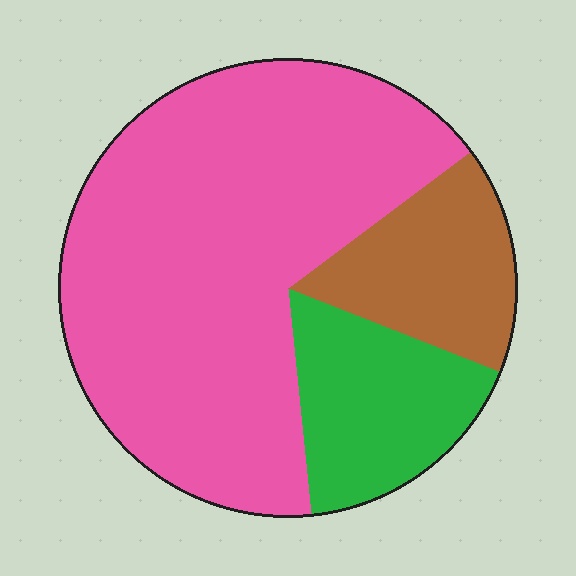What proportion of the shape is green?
Green takes up about one sixth (1/6) of the shape.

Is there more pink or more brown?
Pink.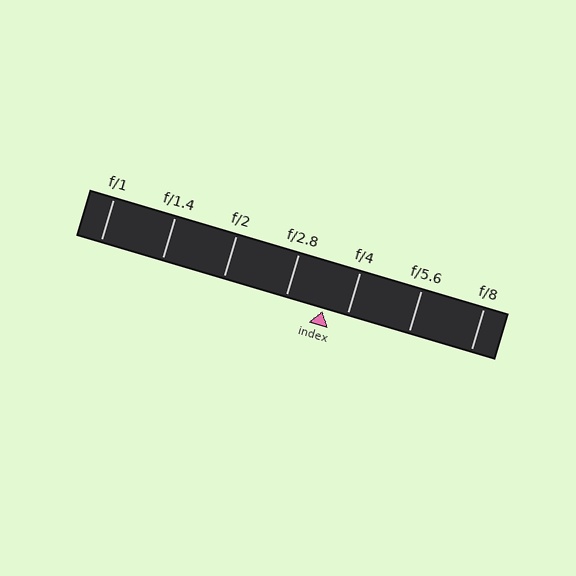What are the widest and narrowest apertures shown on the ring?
The widest aperture shown is f/1 and the narrowest is f/8.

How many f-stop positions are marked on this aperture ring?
There are 7 f-stop positions marked.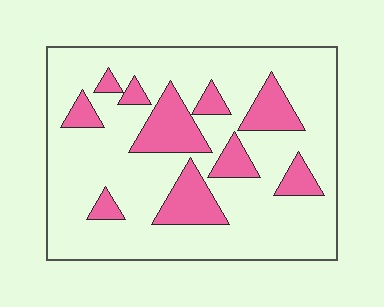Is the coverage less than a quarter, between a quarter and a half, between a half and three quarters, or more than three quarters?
Less than a quarter.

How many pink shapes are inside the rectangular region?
10.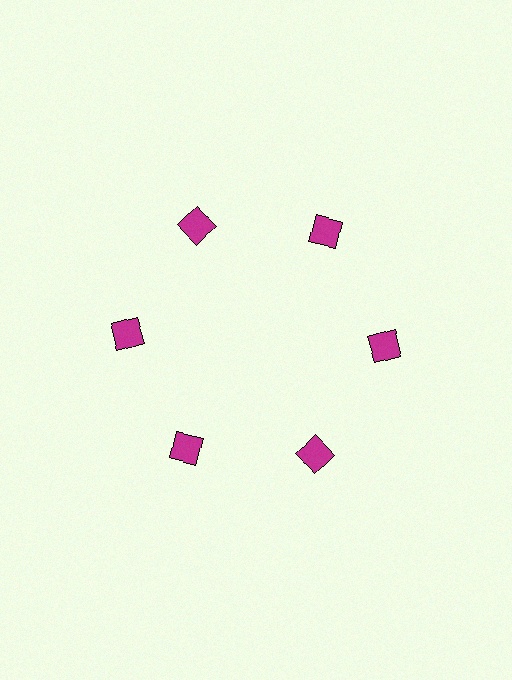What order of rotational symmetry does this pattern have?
This pattern has 6-fold rotational symmetry.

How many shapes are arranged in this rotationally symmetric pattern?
There are 6 shapes, arranged in 6 groups of 1.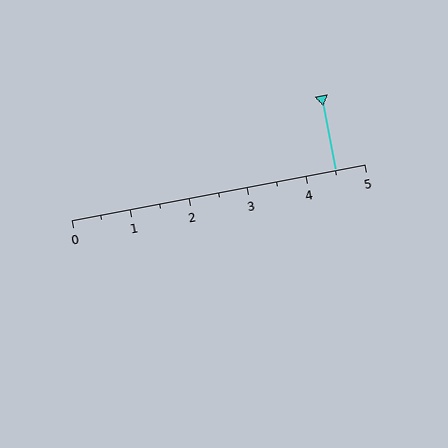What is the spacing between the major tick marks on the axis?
The major ticks are spaced 1 apart.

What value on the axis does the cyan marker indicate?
The marker indicates approximately 4.5.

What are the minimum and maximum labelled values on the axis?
The axis runs from 0 to 5.